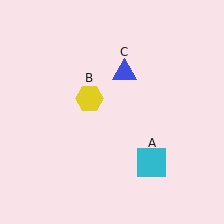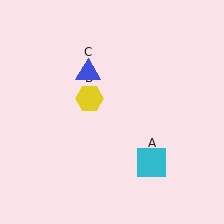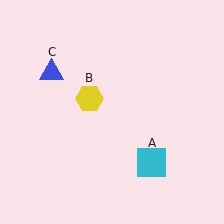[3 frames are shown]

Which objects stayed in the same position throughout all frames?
Cyan square (object A) and yellow hexagon (object B) remained stationary.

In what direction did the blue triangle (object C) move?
The blue triangle (object C) moved left.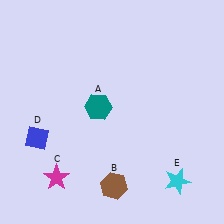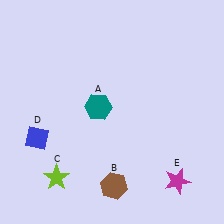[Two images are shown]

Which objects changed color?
C changed from magenta to lime. E changed from cyan to magenta.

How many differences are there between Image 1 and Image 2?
There are 2 differences between the two images.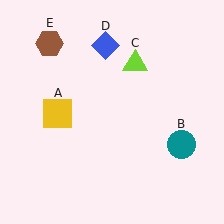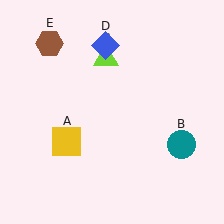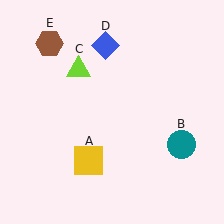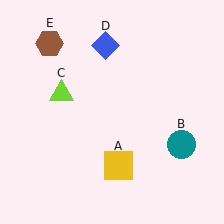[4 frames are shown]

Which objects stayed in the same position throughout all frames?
Teal circle (object B) and blue diamond (object D) and brown hexagon (object E) remained stationary.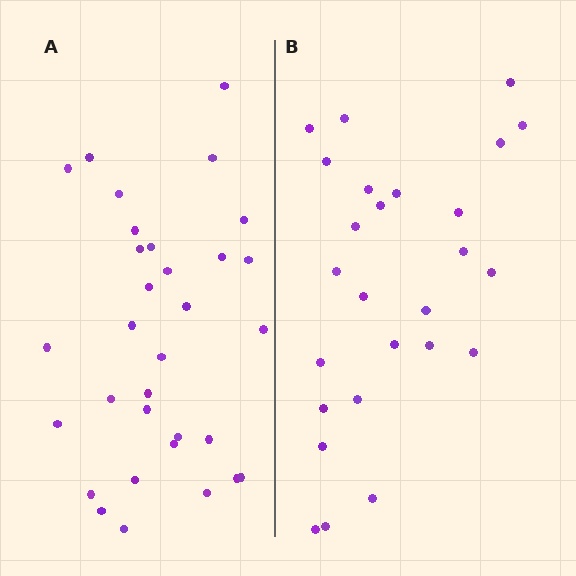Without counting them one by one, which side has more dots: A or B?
Region A (the left region) has more dots.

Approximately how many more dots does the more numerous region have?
Region A has about 6 more dots than region B.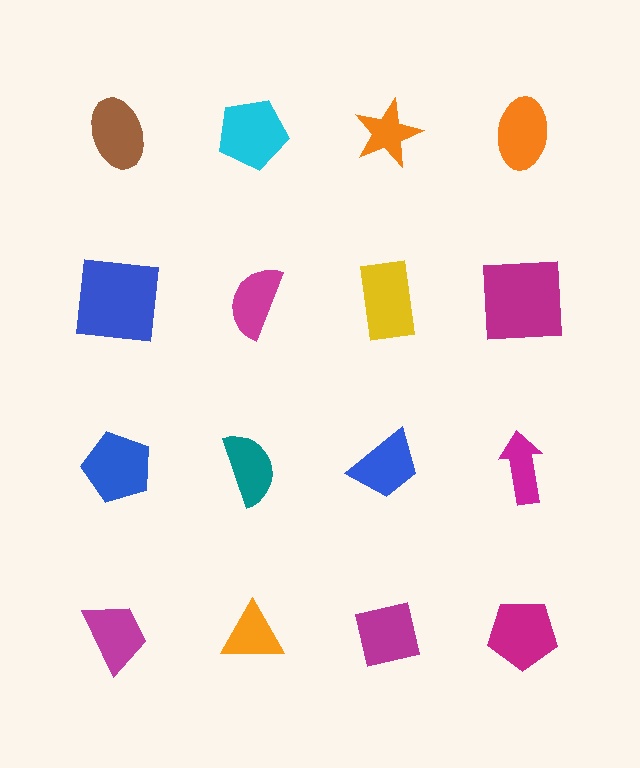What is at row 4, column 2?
An orange triangle.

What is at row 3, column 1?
A blue pentagon.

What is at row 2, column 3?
A yellow rectangle.